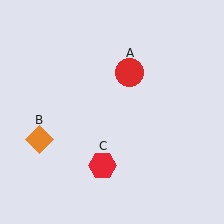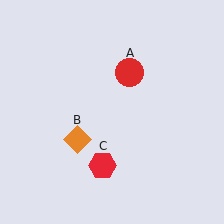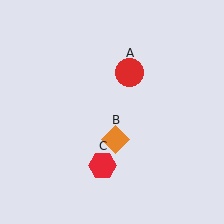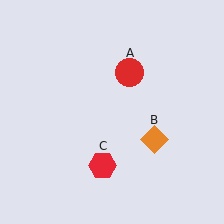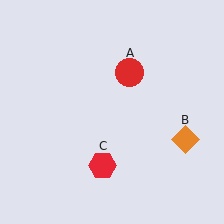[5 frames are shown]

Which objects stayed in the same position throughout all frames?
Red circle (object A) and red hexagon (object C) remained stationary.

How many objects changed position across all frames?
1 object changed position: orange diamond (object B).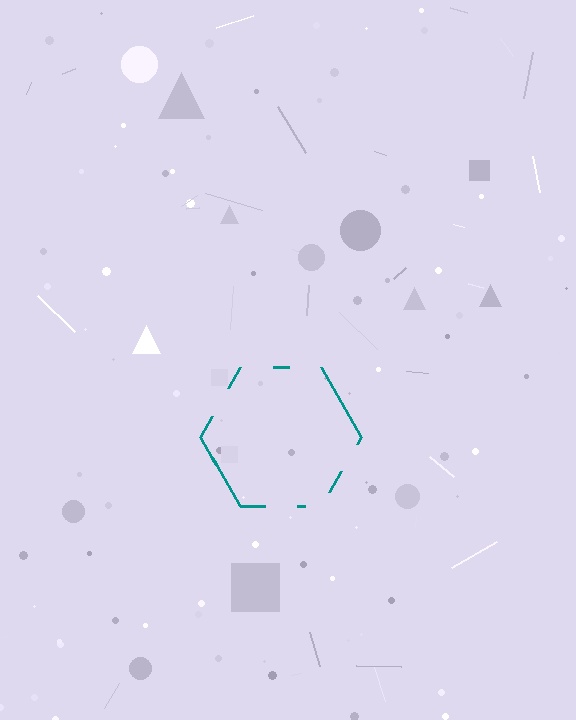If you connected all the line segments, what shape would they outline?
They would outline a hexagon.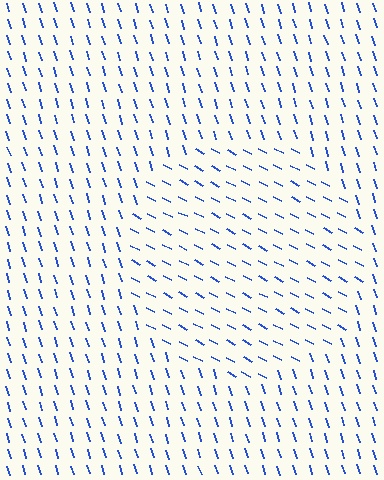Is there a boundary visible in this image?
Yes, there is a texture boundary formed by a change in line orientation.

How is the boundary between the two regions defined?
The boundary is defined purely by a change in line orientation (approximately 45 degrees difference). All lines are the same color and thickness.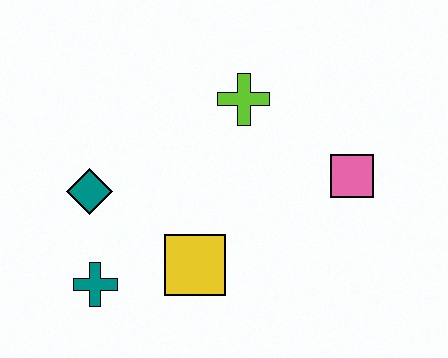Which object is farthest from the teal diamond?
The pink square is farthest from the teal diamond.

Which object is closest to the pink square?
The lime cross is closest to the pink square.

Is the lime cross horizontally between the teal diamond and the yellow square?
No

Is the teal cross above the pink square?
No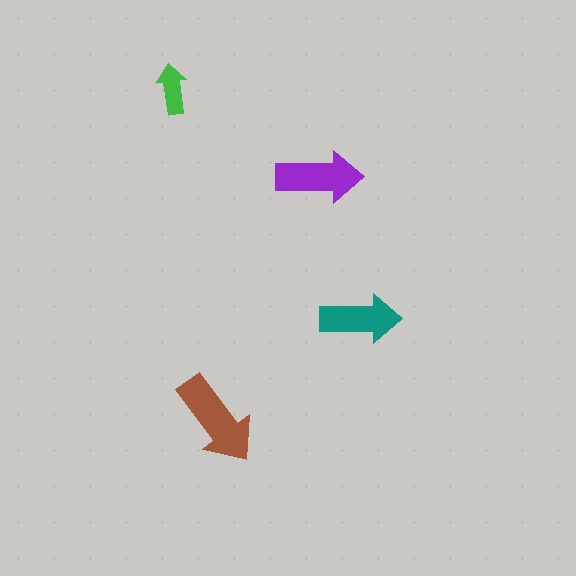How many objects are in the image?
There are 4 objects in the image.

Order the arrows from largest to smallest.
the brown one, the purple one, the teal one, the green one.